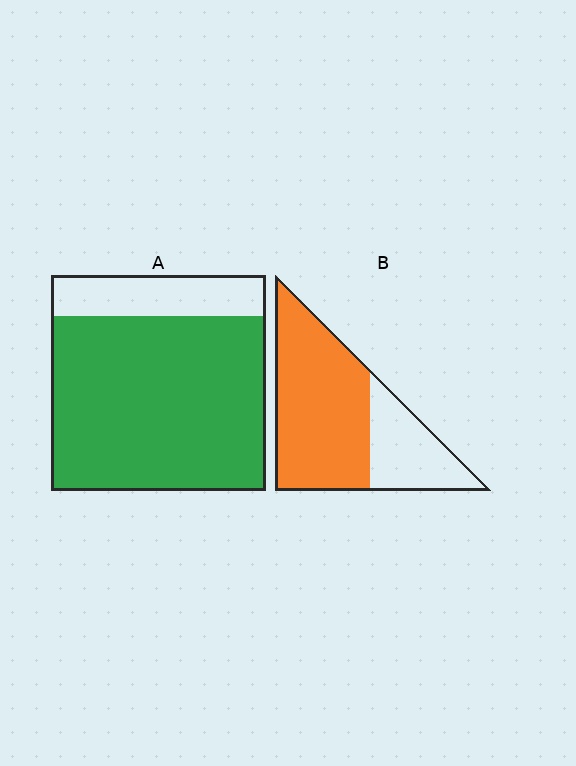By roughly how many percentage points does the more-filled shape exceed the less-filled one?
By roughly 15 percentage points (A over B).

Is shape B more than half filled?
Yes.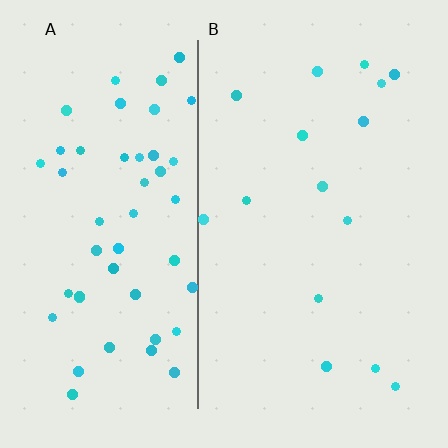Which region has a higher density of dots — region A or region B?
A (the left).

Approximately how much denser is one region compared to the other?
Approximately 3.3× — region A over region B.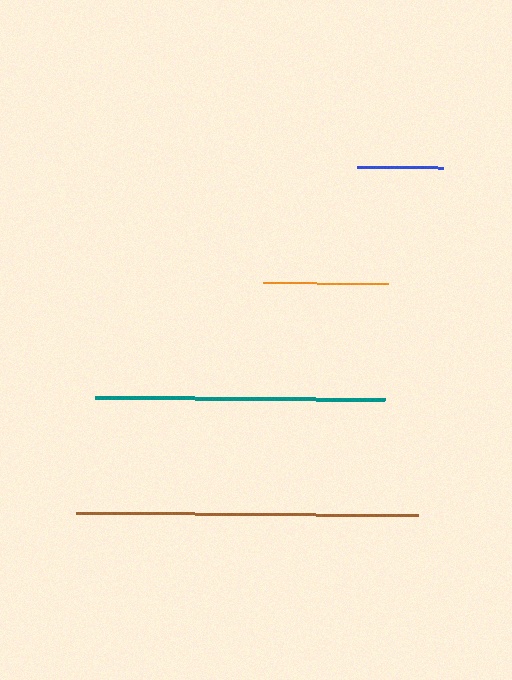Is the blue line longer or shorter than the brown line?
The brown line is longer than the blue line.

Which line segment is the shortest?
The blue line is the shortest at approximately 86 pixels.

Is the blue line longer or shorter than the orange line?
The orange line is longer than the blue line.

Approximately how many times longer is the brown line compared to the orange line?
The brown line is approximately 2.7 times the length of the orange line.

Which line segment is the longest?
The brown line is the longest at approximately 343 pixels.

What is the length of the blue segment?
The blue segment is approximately 86 pixels long.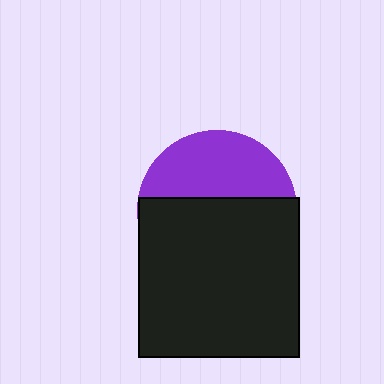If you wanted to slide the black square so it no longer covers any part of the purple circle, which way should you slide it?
Slide it down — that is the most direct way to separate the two shapes.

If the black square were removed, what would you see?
You would see the complete purple circle.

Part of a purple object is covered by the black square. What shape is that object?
It is a circle.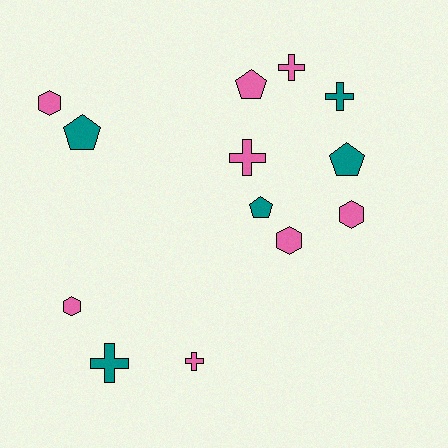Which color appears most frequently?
Pink, with 8 objects.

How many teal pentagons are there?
There are 3 teal pentagons.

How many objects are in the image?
There are 13 objects.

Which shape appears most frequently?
Cross, with 5 objects.